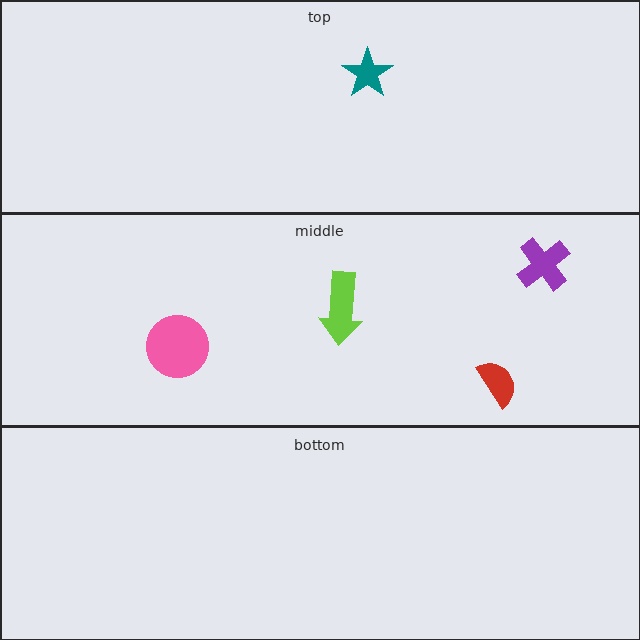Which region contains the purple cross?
The middle region.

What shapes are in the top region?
The teal star.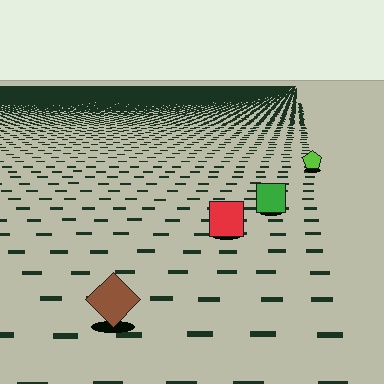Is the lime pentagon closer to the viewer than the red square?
No. The red square is closer — you can tell from the texture gradient: the ground texture is coarser near it.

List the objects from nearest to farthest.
From nearest to farthest: the brown diamond, the red square, the green square, the lime pentagon.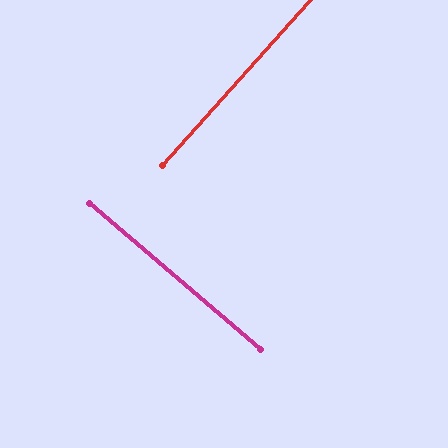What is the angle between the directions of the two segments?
Approximately 89 degrees.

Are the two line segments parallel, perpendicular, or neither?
Perpendicular — they meet at approximately 89°.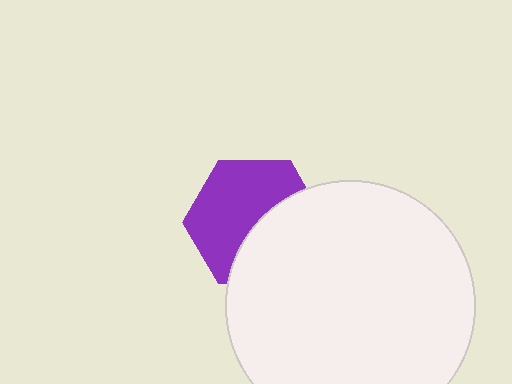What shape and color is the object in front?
The object in front is a white circle.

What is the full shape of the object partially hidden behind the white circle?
The partially hidden object is a purple hexagon.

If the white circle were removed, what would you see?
You would see the complete purple hexagon.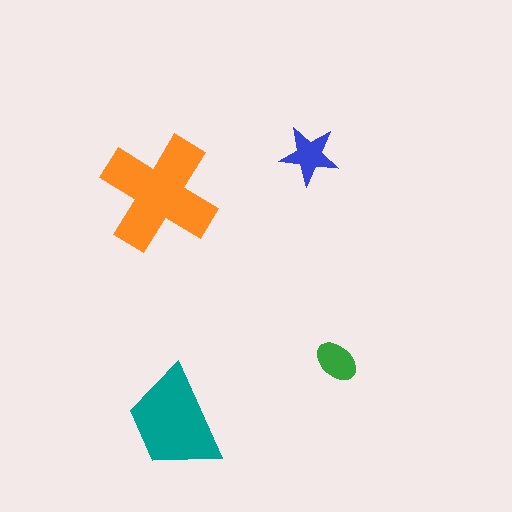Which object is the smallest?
The green ellipse.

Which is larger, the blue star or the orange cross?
The orange cross.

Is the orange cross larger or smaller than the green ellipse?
Larger.